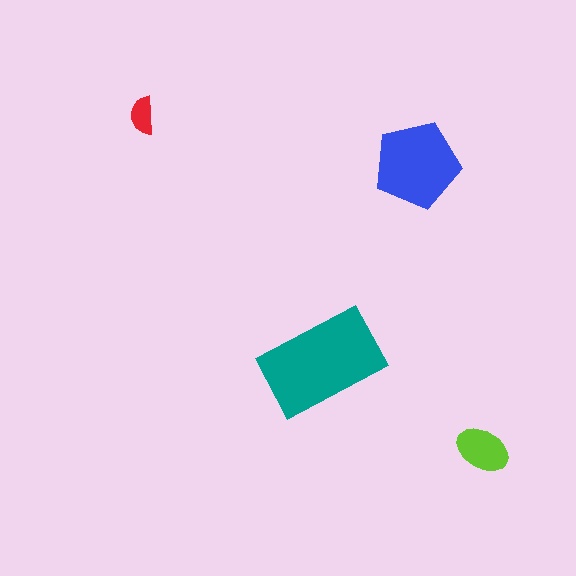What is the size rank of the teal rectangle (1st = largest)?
1st.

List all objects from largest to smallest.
The teal rectangle, the blue pentagon, the lime ellipse, the red semicircle.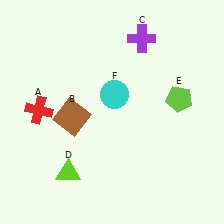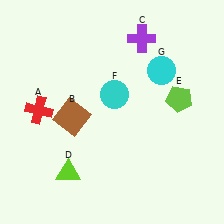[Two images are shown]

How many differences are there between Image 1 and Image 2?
There is 1 difference between the two images.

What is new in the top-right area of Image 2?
A cyan circle (G) was added in the top-right area of Image 2.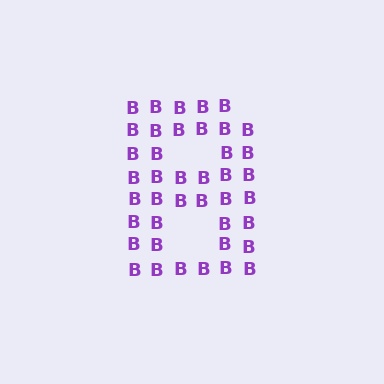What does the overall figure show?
The overall figure shows the letter B.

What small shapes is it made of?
It is made of small letter B's.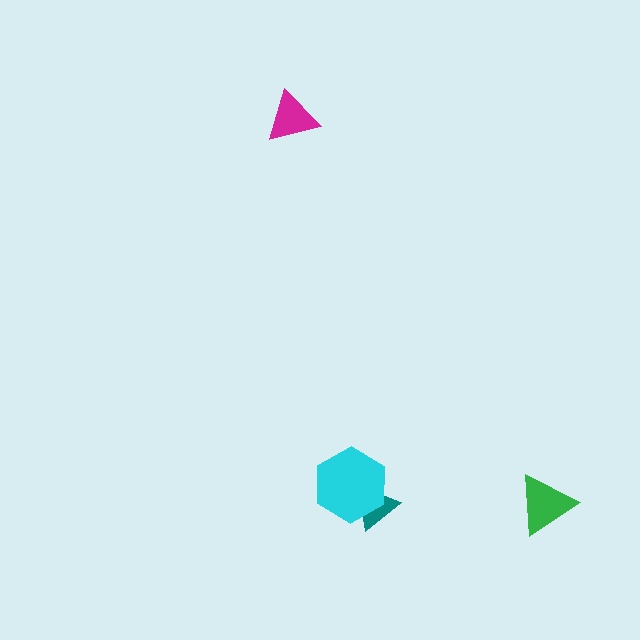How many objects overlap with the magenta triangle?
0 objects overlap with the magenta triangle.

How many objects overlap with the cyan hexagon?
1 object overlaps with the cyan hexagon.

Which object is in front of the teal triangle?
The cyan hexagon is in front of the teal triangle.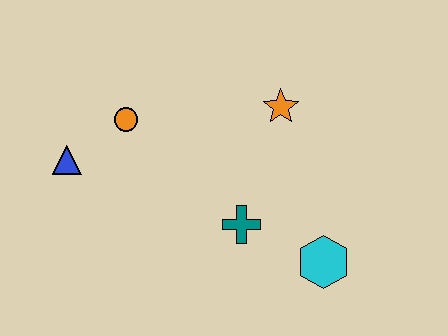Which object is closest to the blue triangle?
The orange circle is closest to the blue triangle.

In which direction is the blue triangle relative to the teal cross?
The blue triangle is to the left of the teal cross.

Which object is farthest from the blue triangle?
The cyan hexagon is farthest from the blue triangle.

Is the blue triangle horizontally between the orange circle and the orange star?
No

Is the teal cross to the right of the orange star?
No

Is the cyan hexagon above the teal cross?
No